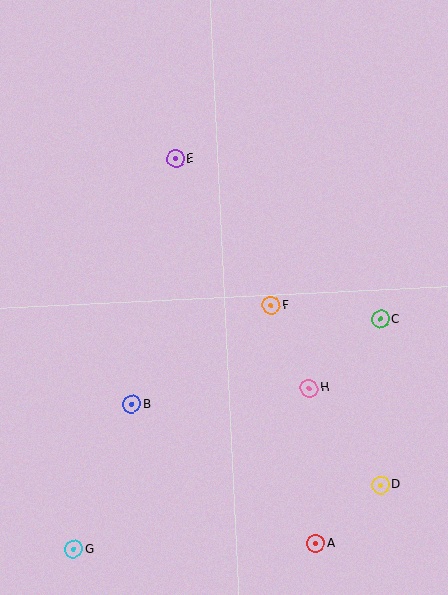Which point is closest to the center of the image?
Point F at (271, 305) is closest to the center.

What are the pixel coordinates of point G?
Point G is at (74, 550).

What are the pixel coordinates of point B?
Point B is at (132, 404).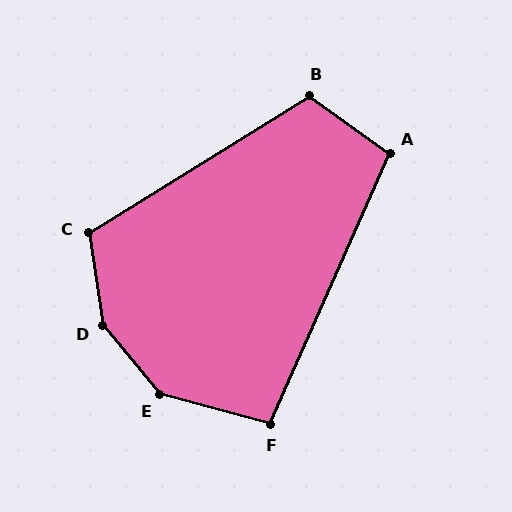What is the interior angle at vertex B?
Approximately 113 degrees (obtuse).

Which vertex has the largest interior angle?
D, at approximately 149 degrees.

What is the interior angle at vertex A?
Approximately 102 degrees (obtuse).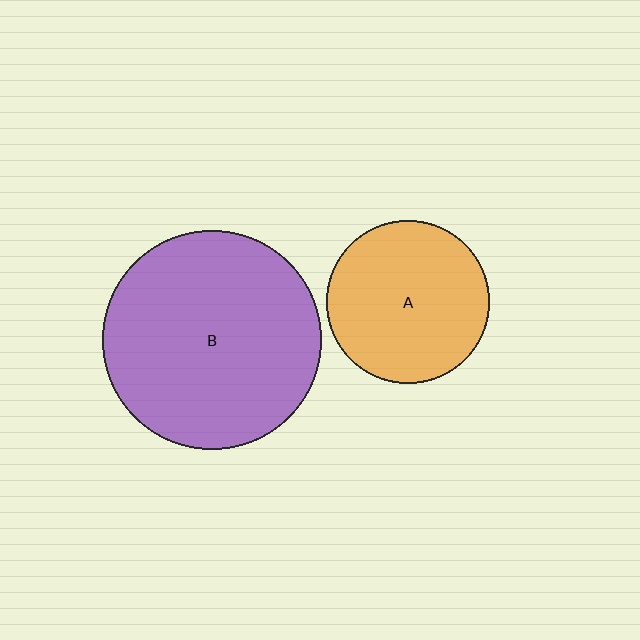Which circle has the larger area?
Circle B (purple).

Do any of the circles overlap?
No, none of the circles overlap.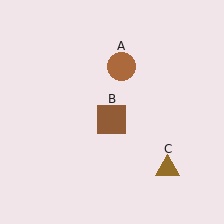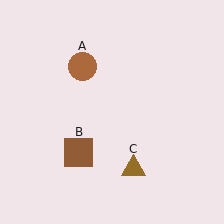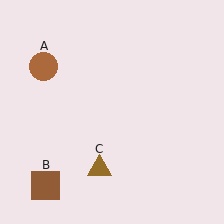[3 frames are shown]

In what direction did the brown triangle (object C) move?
The brown triangle (object C) moved left.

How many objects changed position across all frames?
3 objects changed position: brown circle (object A), brown square (object B), brown triangle (object C).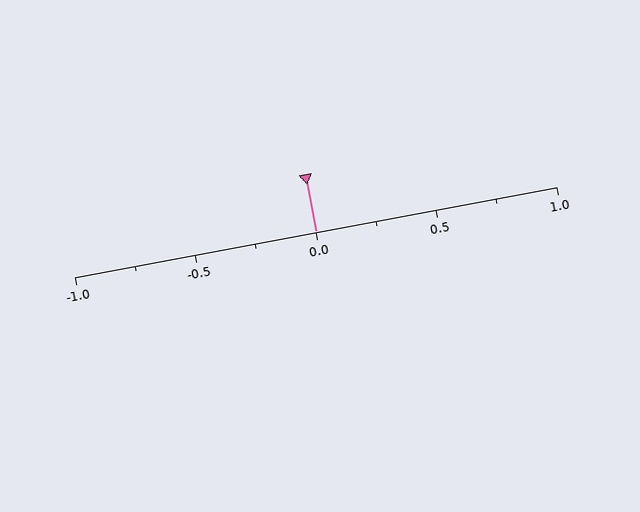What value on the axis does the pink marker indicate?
The marker indicates approximately 0.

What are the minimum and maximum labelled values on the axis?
The axis runs from -1.0 to 1.0.